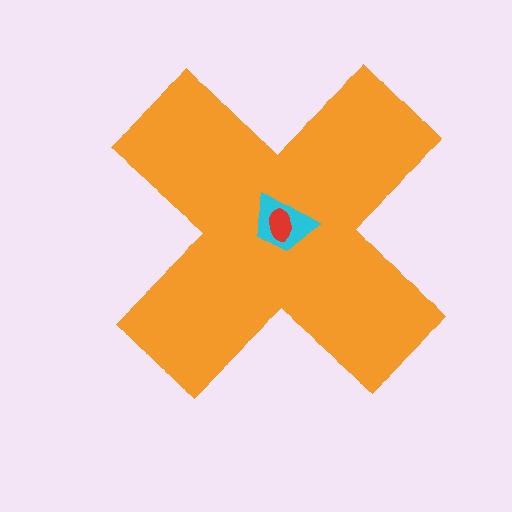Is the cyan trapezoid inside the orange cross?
Yes.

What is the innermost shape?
The red ellipse.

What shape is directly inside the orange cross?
The cyan trapezoid.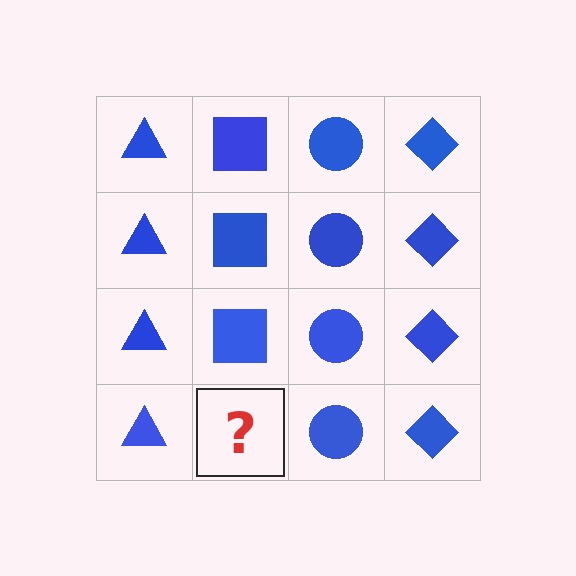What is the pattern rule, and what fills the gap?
The rule is that each column has a consistent shape. The gap should be filled with a blue square.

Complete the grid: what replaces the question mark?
The question mark should be replaced with a blue square.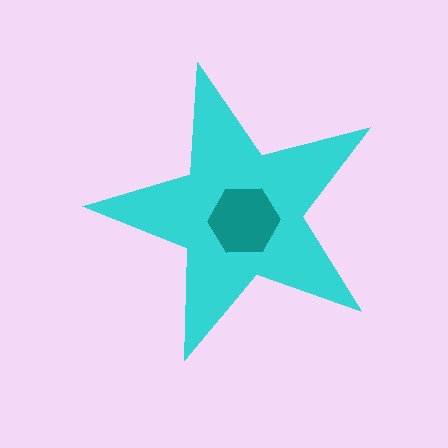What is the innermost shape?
The teal hexagon.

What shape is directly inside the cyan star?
The teal hexagon.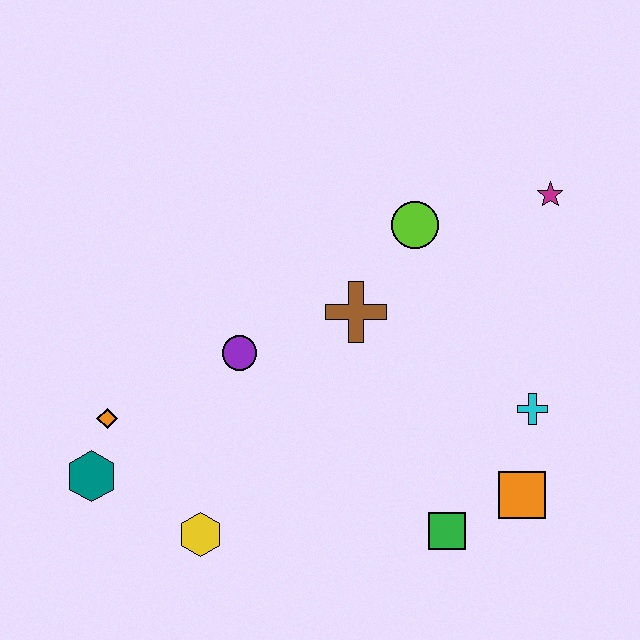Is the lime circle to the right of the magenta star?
No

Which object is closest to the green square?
The orange square is closest to the green square.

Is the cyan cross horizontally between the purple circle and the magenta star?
Yes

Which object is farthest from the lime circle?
The teal hexagon is farthest from the lime circle.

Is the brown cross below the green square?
No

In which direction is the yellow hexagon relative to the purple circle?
The yellow hexagon is below the purple circle.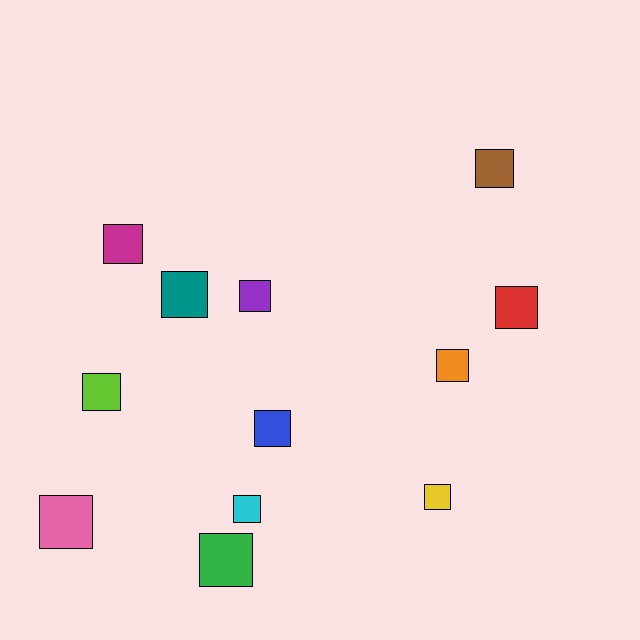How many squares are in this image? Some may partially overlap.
There are 12 squares.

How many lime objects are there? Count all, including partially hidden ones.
There is 1 lime object.